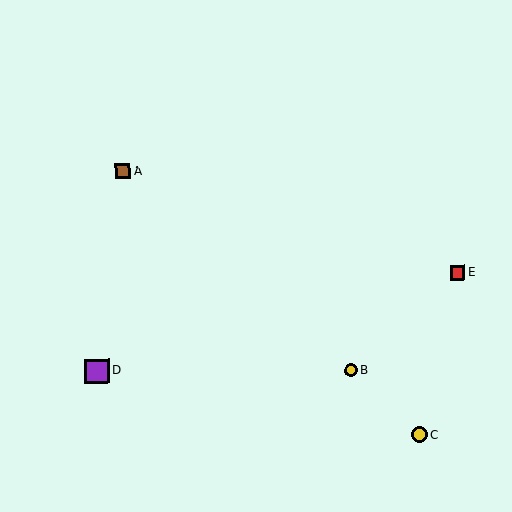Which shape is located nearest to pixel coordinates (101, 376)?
The purple square (labeled D) at (97, 371) is nearest to that location.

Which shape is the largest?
The purple square (labeled D) is the largest.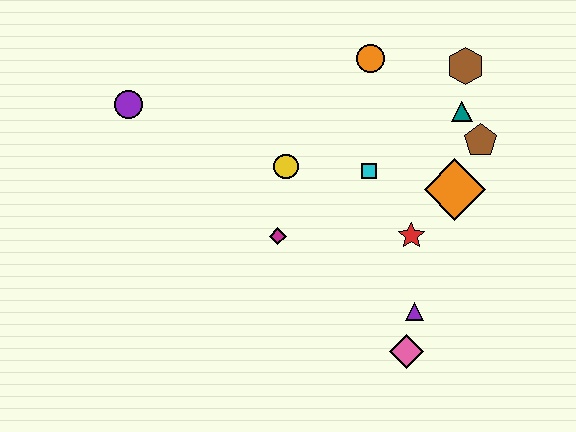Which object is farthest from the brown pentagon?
The purple circle is farthest from the brown pentagon.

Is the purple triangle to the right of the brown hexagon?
No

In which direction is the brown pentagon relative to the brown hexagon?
The brown pentagon is below the brown hexagon.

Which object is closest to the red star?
The orange diamond is closest to the red star.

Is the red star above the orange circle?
No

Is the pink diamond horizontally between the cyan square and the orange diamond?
Yes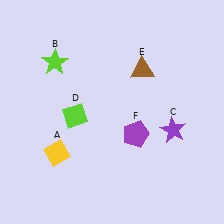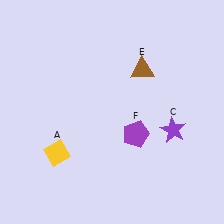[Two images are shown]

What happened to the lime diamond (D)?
The lime diamond (D) was removed in Image 2. It was in the bottom-left area of Image 1.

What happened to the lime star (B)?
The lime star (B) was removed in Image 2. It was in the top-left area of Image 1.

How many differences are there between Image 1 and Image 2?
There are 2 differences between the two images.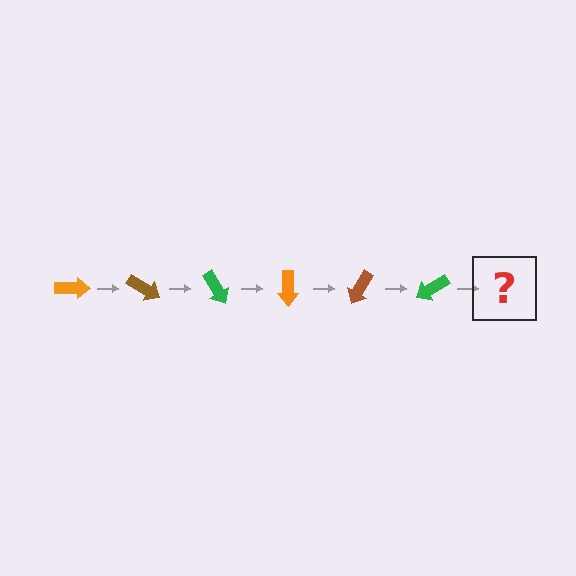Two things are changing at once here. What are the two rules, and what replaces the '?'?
The two rules are that it rotates 30 degrees each step and the color cycles through orange, brown, and green. The '?' should be an orange arrow, rotated 180 degrees from the start.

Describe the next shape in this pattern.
It should be an orange arrow, rotated 180 degrees from the start.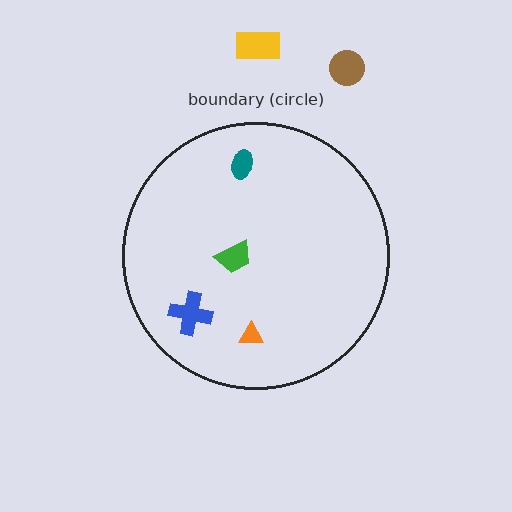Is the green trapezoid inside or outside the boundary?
Inside.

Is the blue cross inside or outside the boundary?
Inside.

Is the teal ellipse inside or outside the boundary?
Inside.